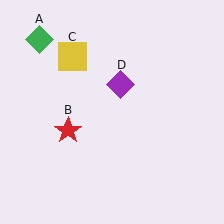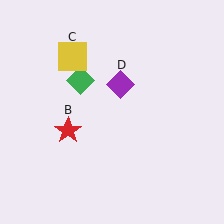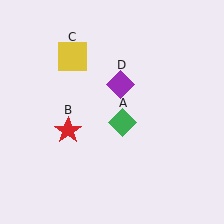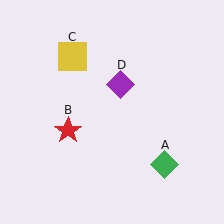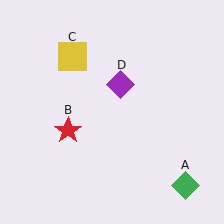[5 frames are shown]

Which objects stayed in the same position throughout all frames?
Red star (object B) and yellow square (object C) and purple diamond (object D) remained stationary.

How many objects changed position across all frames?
1 object changed position: green diamond (object A).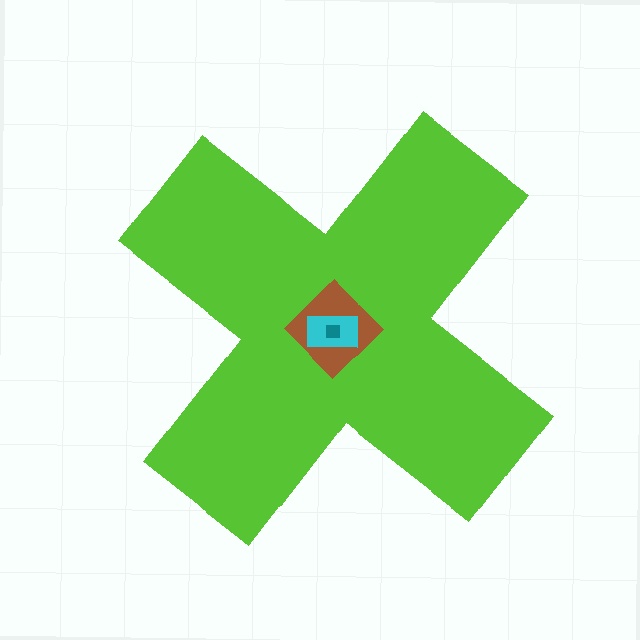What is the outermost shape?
The lime cross.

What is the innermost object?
The teal square.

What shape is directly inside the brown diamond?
The cyan rectangle.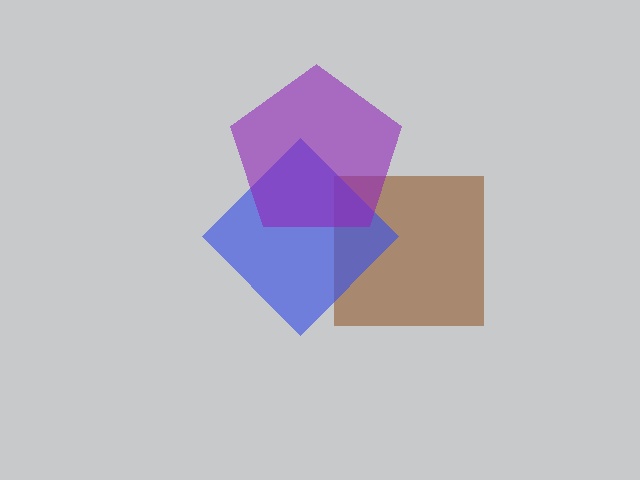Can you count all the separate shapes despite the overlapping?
Yes, there are 3 separate shapes.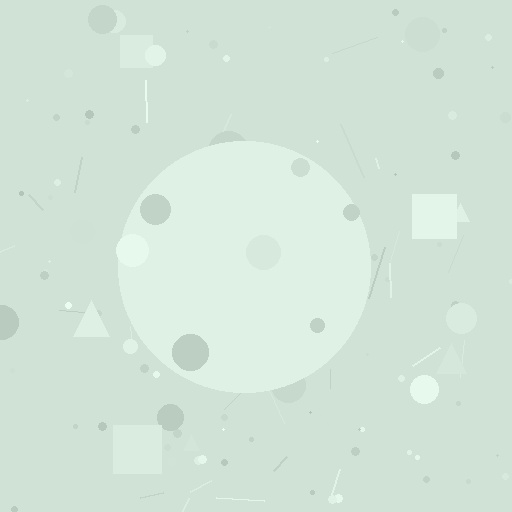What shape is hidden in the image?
A circle is hidden in the image.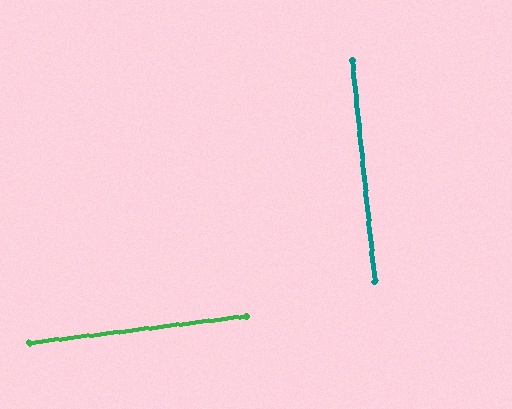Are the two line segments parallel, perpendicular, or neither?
Perpendicular — they meet at approximately 89°.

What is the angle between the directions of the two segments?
Approximately 89 degrees.